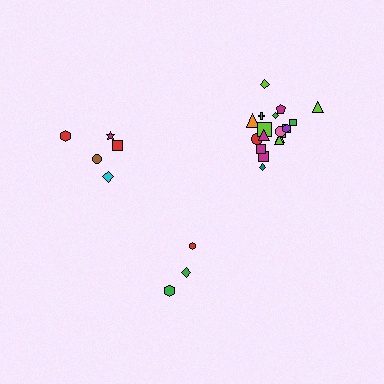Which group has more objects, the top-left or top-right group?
The top-right group.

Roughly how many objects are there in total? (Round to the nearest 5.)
Roughly 25 objects in total.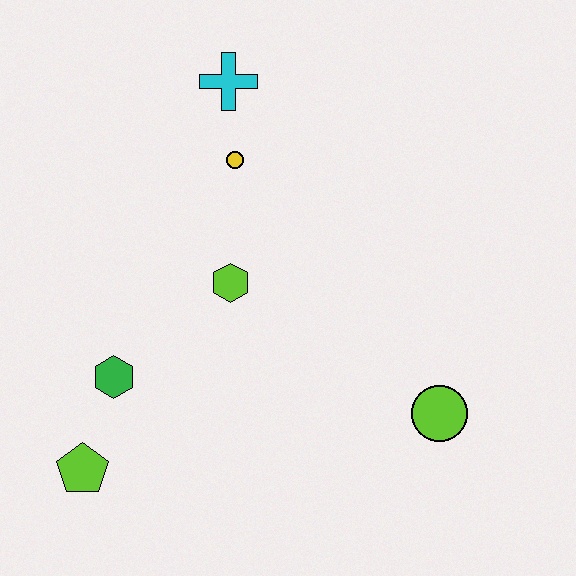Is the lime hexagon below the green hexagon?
No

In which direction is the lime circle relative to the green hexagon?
The lime circle is to the right of the green hexagon.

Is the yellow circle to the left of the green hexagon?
No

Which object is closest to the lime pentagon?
The green hexagon is closest to the lime pentagon.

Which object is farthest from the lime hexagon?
The lime circle is farthest from the lime hexagon.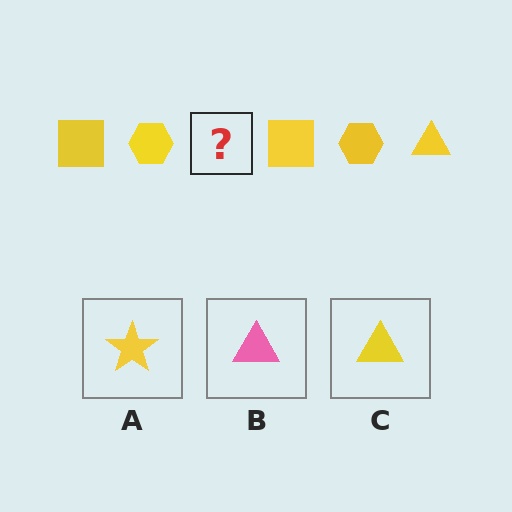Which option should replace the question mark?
Option C.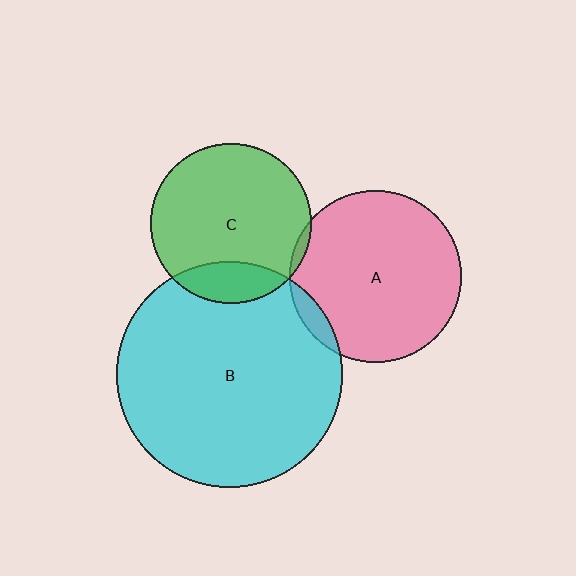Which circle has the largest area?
Circle B (cyan).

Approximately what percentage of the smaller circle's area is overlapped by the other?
Approximately 15%.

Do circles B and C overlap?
Yes.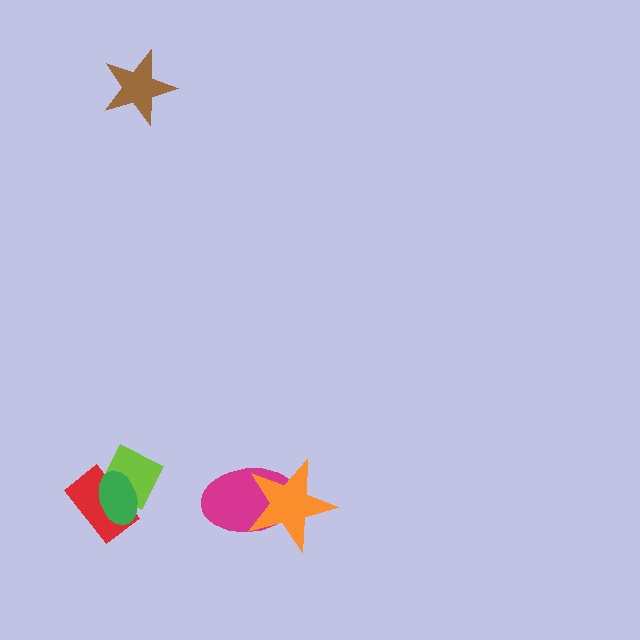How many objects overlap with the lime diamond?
2 objects overlap with the lime diamond.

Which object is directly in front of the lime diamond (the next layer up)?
The red rectangle is directly in front of the lime diamond.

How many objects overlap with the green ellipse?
2 objects overlap with the green ellipse.